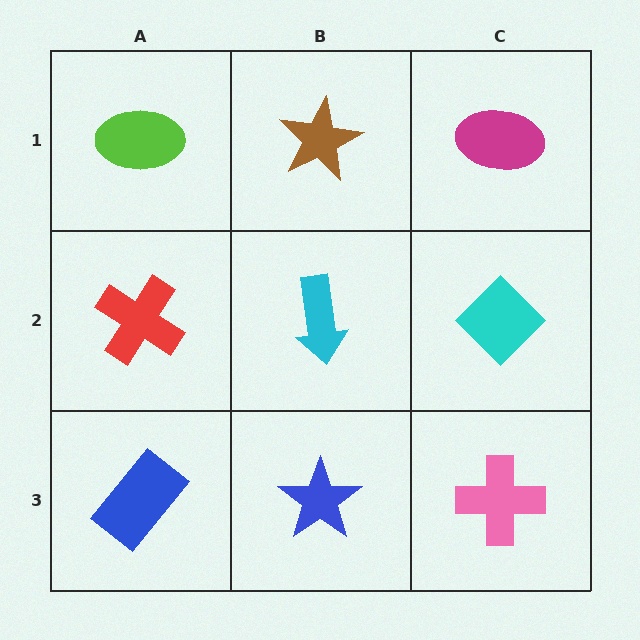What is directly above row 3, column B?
A cyan arrow.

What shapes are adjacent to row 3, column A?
A red cross (row 2, column A), a blue star (row 3, column B).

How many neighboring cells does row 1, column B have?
3.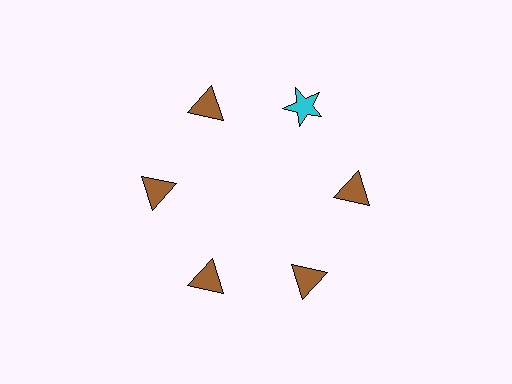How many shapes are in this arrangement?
There are 6 shapes arranged in a ring pattern.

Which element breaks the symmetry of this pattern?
The cyan star at roughly the 1 o'clock position breaks the symmetry. All other shapes are brown triangles.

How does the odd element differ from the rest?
It differs in both color (cyan instead of brown) and shape (star instead of triangle).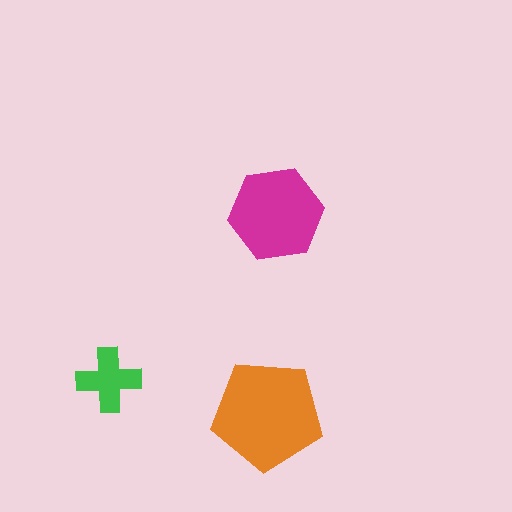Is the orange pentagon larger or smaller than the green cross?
Larger.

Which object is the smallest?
The green cross.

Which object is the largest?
The orange pentagon.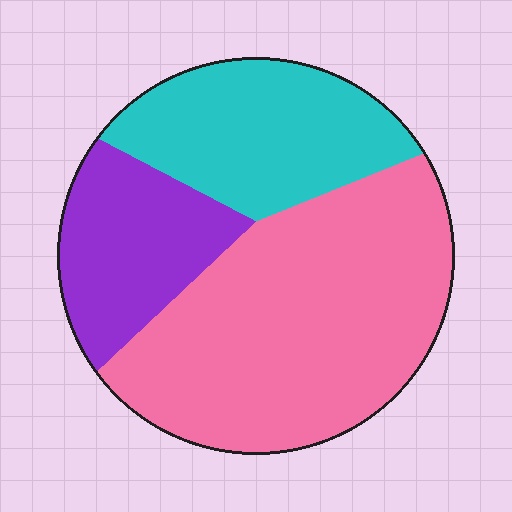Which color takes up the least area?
Purple, at roughly 20%.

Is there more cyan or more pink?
Pink.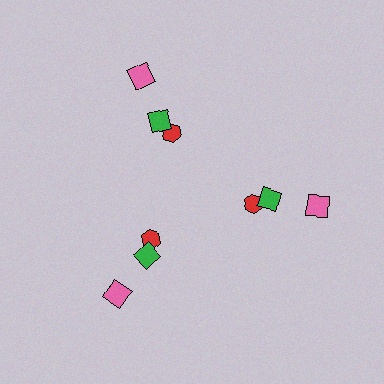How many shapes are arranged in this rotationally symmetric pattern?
There are 9 shapes, arranged in 3 groups of 3.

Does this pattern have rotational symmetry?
Yes, this pattern has 3-fold rotational symmetry. It looks the same after rotating 120 degrees around the center.